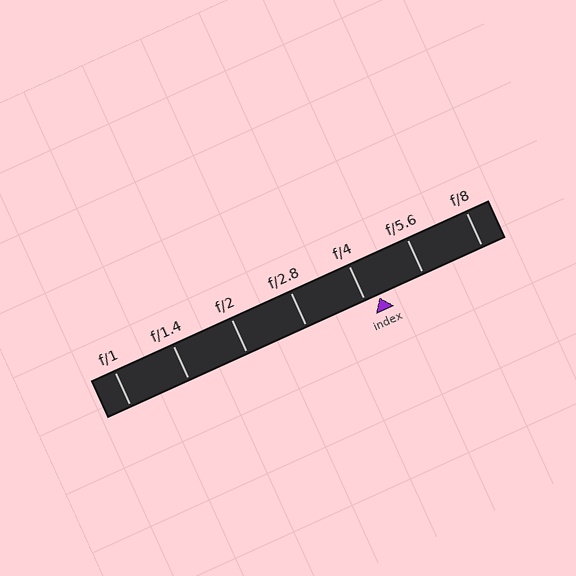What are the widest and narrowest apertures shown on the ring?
The widest aperture shown is f/1 and the narrowest is f/8.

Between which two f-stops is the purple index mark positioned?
The index mark is between f/4 and f/5.6.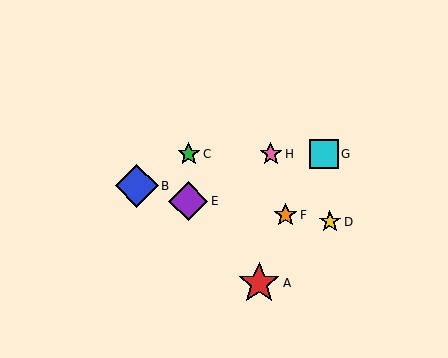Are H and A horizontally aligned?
No, H is at y≈154 and A is at y≈283.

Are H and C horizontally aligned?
Yes, both are at y≈154.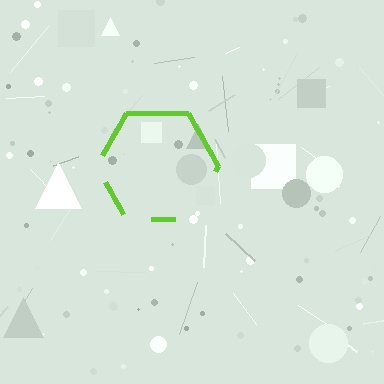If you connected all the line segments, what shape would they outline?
They would outline a hexagon.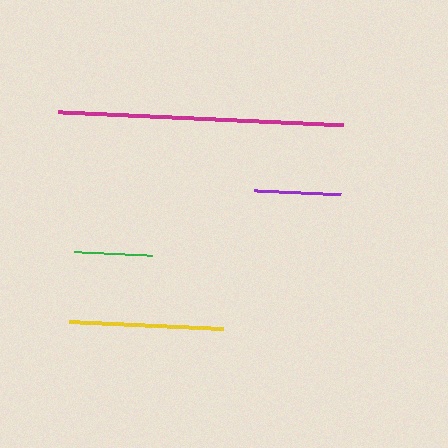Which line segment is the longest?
The magenta line is the longest at approximately 286 pixels.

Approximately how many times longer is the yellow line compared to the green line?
The yellow line is approximately 1.9 times the length of the green line.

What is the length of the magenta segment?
The magenta segment is approximately 286 pixels long.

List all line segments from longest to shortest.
From longest to shortest: magenta, yellow, purple, green.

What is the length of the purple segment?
The purple segment is approximately 87 pixels long.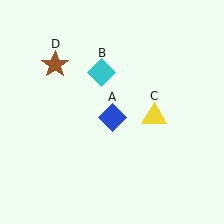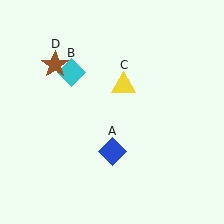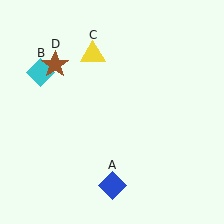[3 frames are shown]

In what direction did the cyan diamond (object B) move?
The cyan diamond (object B) moved left.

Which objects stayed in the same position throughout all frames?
Brown star (object D) remained stationary.